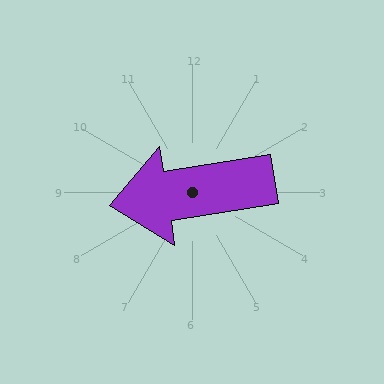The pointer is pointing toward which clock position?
Roughly 9 o'clock.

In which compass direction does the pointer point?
West.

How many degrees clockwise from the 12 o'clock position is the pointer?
Approximately 261 degrees.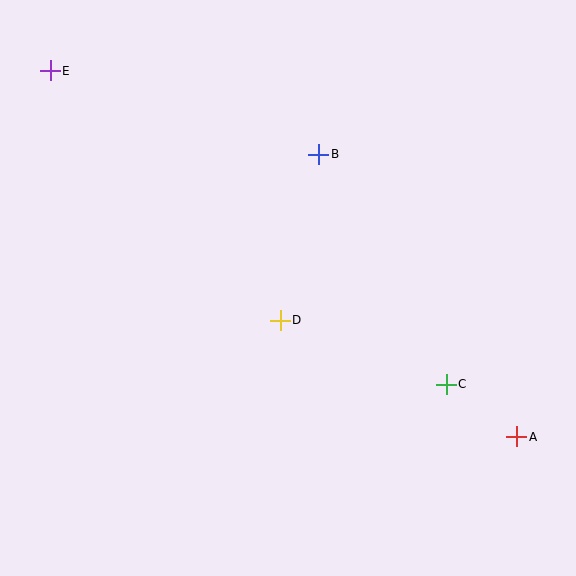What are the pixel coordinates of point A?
Point A is at (517, 437).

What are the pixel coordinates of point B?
Point B is at (319, 154).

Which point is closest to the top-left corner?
Point E is closest to the top-left corner.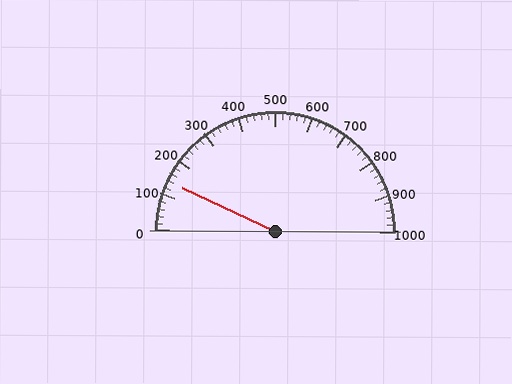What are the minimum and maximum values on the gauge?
The gauge ranges from 0 to 1000.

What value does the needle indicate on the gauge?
The needle indicates approximately 140.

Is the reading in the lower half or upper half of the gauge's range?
The reading is in the lower half of the range (0 to 1000).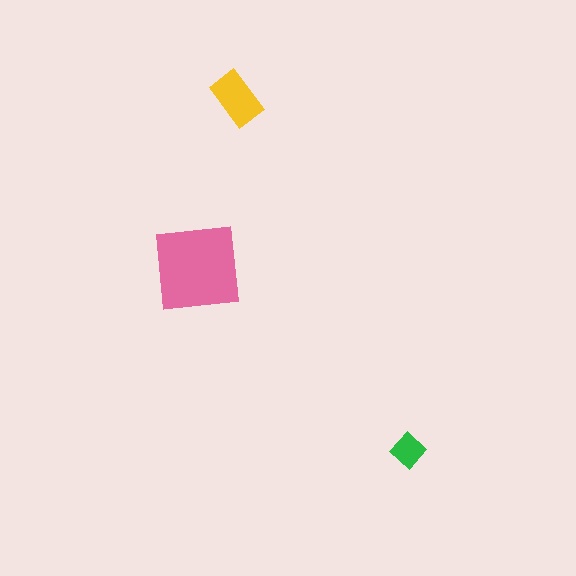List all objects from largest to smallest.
The pink square, the yellow rectangle, the green diamond.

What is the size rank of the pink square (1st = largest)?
1st.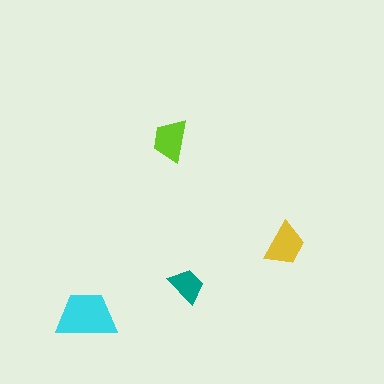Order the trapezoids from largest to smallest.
the cyan one, the yellow one, the lime one, the teal one.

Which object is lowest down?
The cyan trapezoid is bottommost.